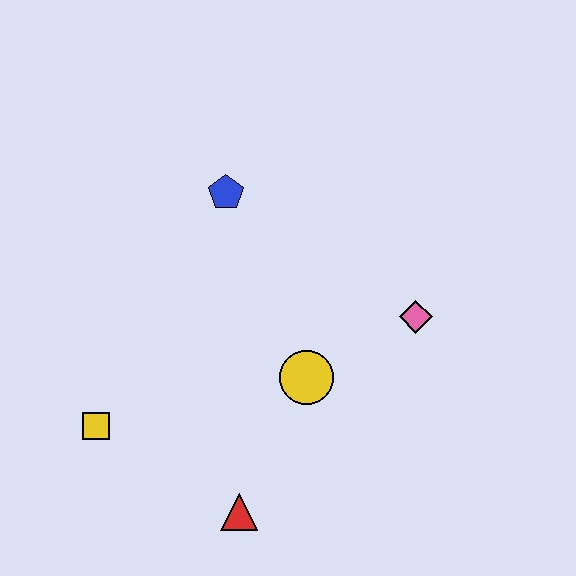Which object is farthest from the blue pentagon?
The red triangle is farthest from the blue pentagon.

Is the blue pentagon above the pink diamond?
Yes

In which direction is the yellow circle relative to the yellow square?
The yellow circle is to the right of the yellow square.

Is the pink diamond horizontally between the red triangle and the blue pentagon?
No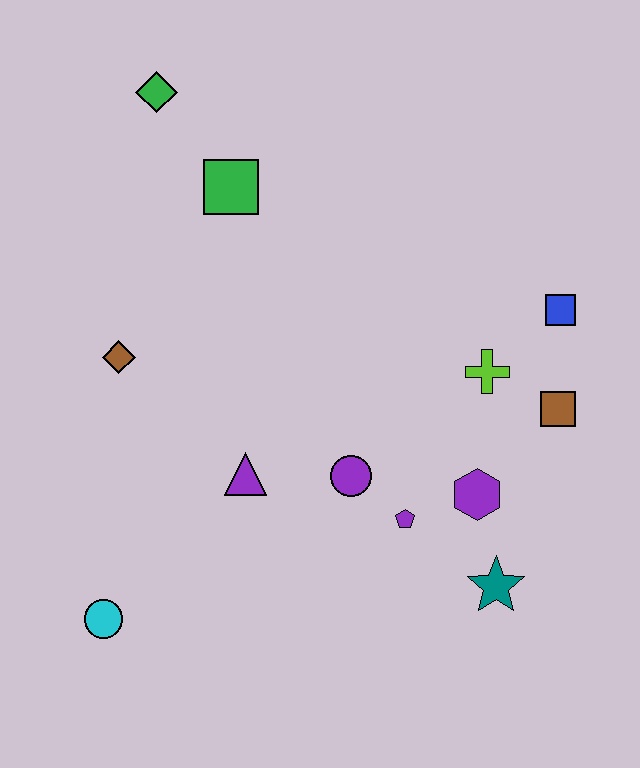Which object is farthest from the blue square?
The cyan circle is farthest from the blue square.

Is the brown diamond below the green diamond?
Yes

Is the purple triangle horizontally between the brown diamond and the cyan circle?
No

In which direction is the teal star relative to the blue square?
The teal star is below the blue square.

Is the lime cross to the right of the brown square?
No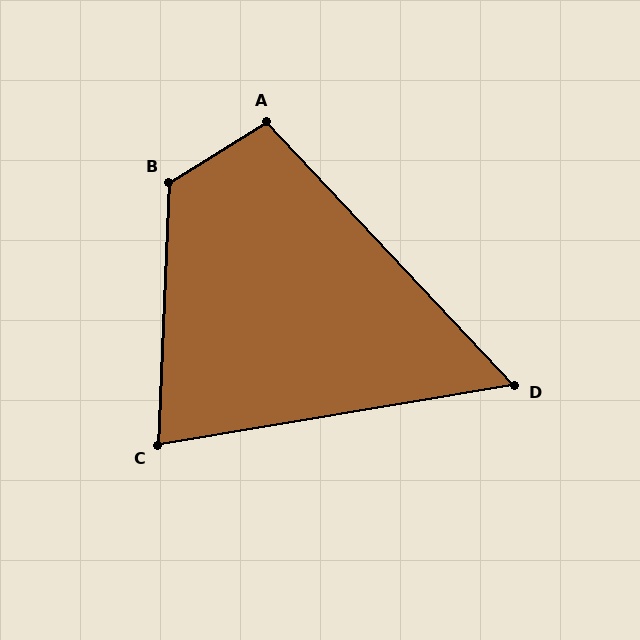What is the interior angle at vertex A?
Approximately 102 degrees (obtuse).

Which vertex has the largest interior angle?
B, at approximately 124 degrees.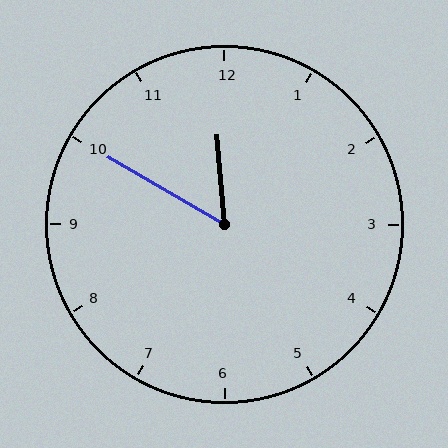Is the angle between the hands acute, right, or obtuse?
It is acute.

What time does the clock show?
11:50.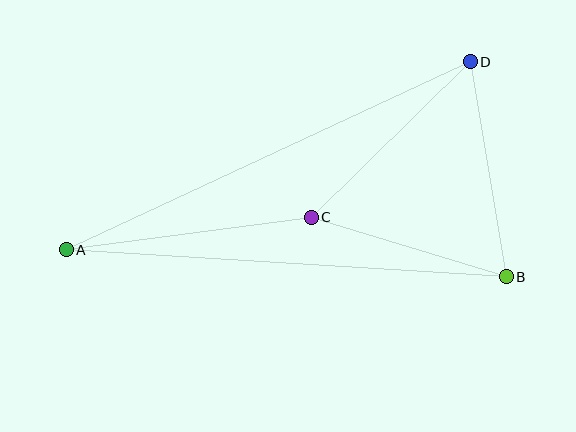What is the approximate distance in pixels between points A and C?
The distance between A and C is approximately 247 pixels.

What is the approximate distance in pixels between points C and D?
The distance between C and D is approximately 223 pixels.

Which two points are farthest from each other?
Points A and D are farthest from each other.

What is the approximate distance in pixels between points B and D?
The distance between B and D is approximately 218 pixels.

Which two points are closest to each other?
Points B and C are closest to each other.